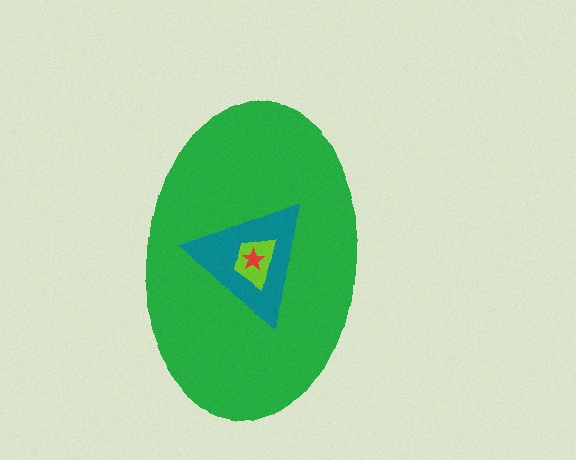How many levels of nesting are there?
4.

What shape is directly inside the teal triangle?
The lime trapezoid.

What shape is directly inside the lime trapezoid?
The red star.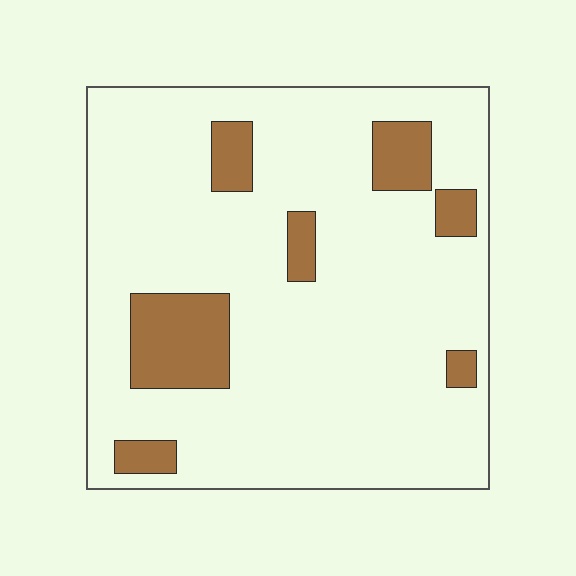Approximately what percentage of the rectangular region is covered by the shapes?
Approximately 15%.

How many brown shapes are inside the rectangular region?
7.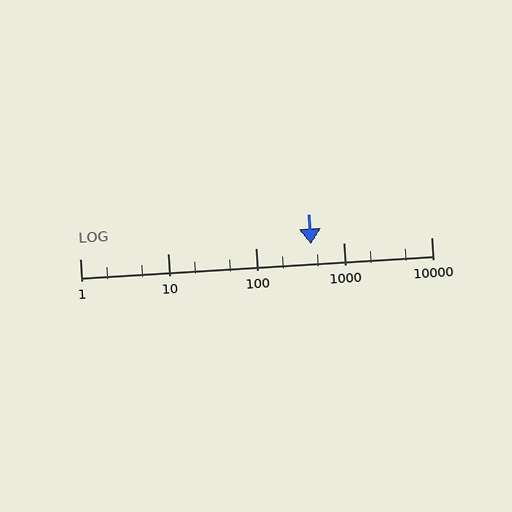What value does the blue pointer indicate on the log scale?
The pointer indicates approximately 430.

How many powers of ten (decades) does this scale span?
The scale spans 4 decades, from 1 to 10000.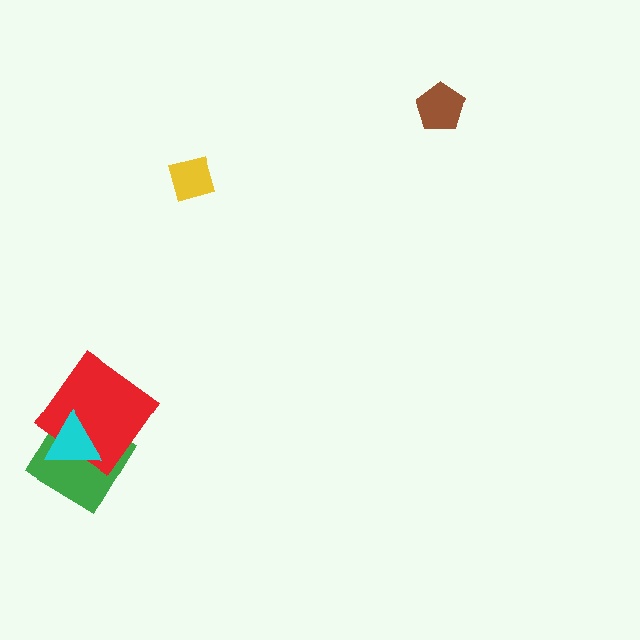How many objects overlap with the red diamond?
2 objects overlap with the red diamond.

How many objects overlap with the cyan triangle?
2 objects overlap with the cyan triangle.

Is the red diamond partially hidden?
Yes, it is partially covered by another shape.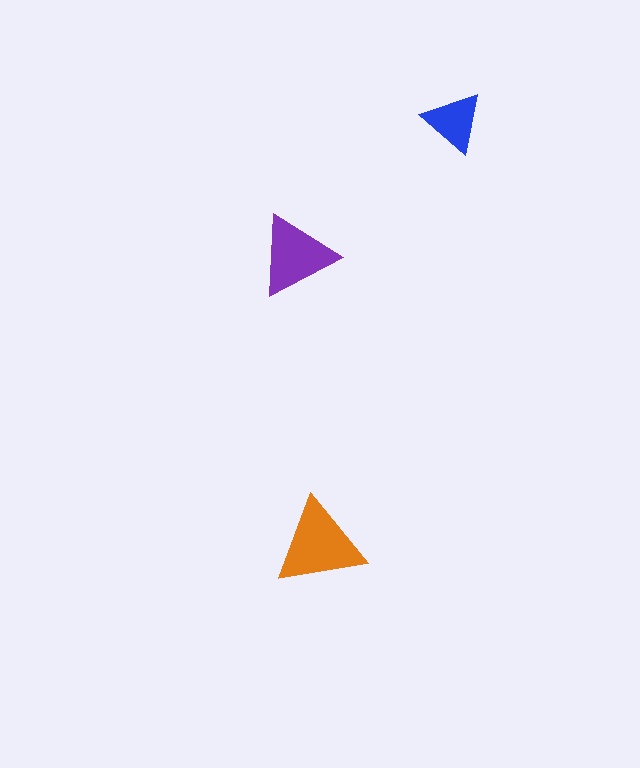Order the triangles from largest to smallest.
the orange one, the purple one, the blue one.